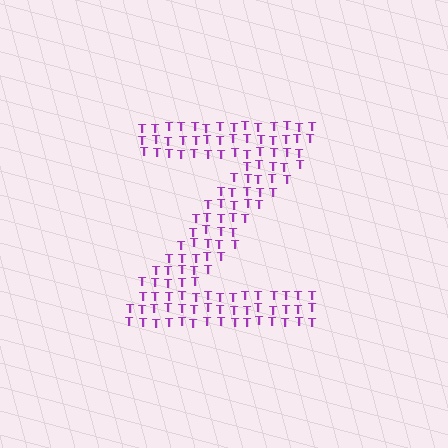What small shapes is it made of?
It is made of small letter T's.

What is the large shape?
The large shape is the letter Z.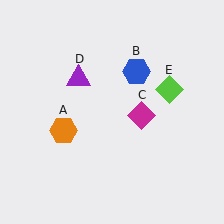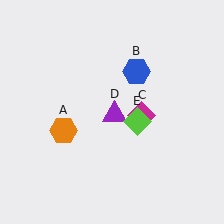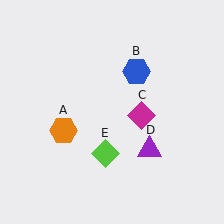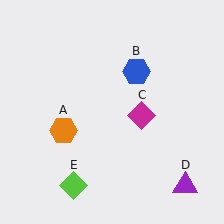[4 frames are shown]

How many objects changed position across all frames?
2 objects changed position: purple triangle (object D), lime diamond (object E).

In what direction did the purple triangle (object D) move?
The purple triangle (object D) moved down and to the right.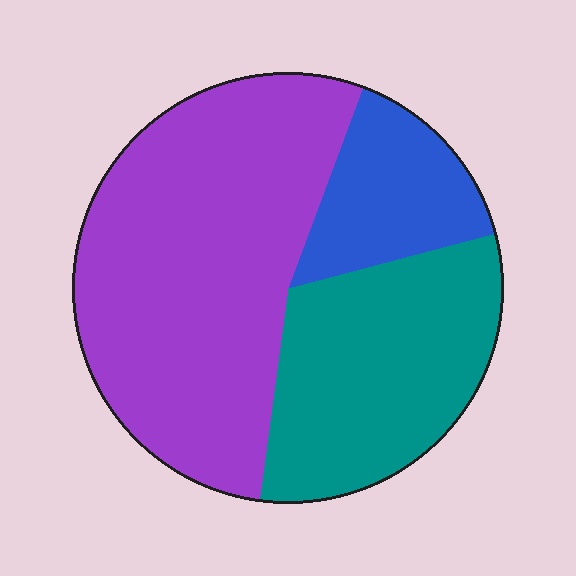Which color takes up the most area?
Purple, at roughly 55%.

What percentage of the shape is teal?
Teal covers about 30% of the shape.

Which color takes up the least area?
Blue, at roughly 15%.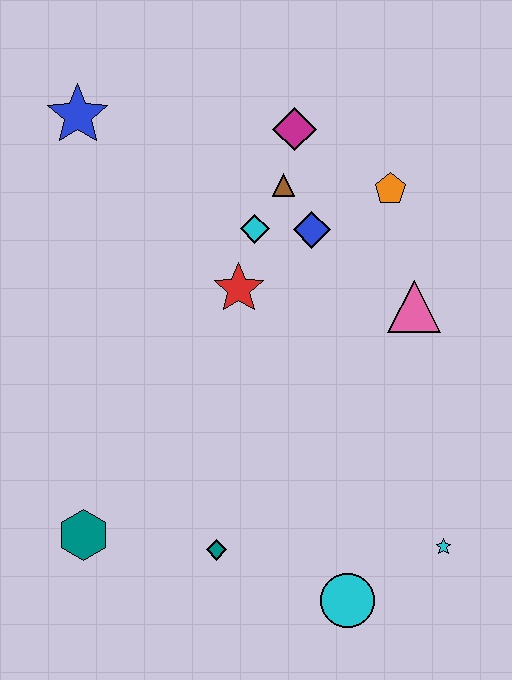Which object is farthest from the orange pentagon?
The teal hexagon is farthest from the orange pentagon.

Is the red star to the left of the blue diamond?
Yes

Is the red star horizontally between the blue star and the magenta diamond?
Yes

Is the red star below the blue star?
Yes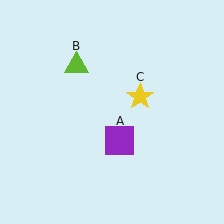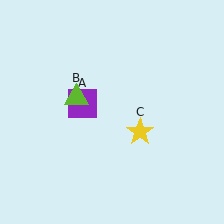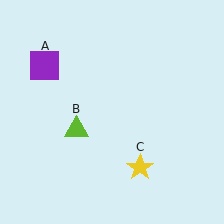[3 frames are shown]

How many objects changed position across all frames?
3 objects changed position: purple square (object A), lime triangle (object B), yellow star (object C).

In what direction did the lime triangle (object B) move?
The lime triangle (object B) moved down.